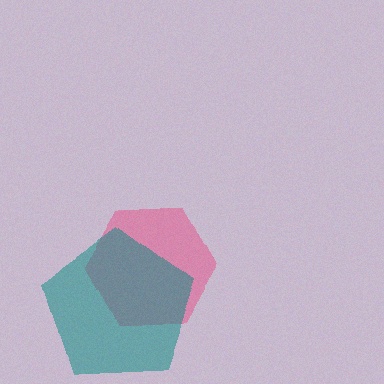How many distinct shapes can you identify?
There are 2 distinct shapes: a pink hexagon, a teal pentagon.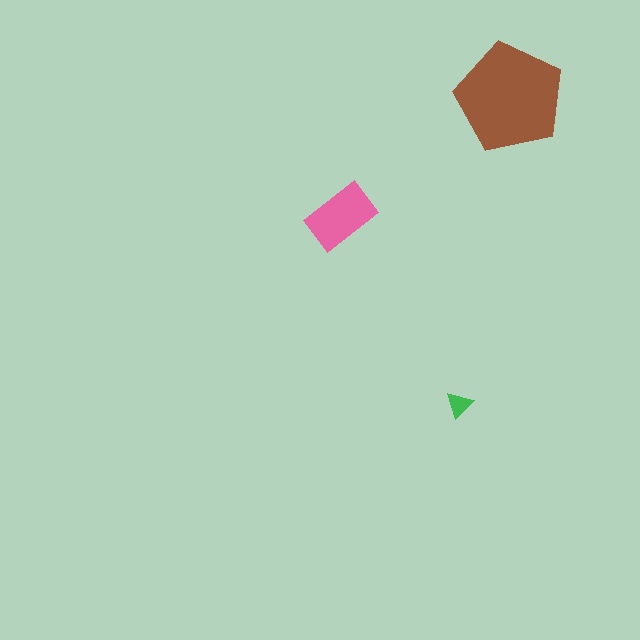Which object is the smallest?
The green triangle.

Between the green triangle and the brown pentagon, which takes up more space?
The brown pentagon.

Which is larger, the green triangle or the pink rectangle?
The pink rectangle.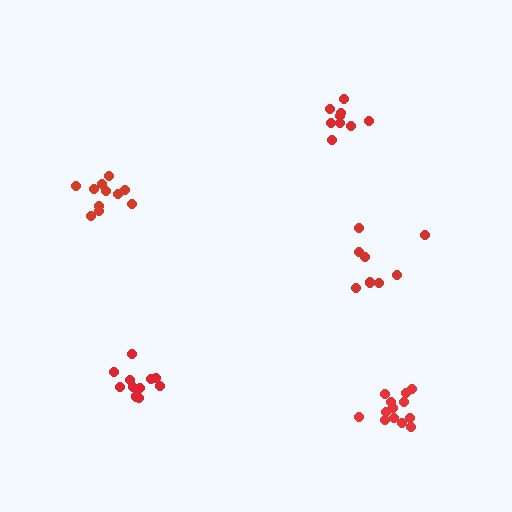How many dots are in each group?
Group 1: 11 dots, Group 2: 8 dots, Group 3: 11 dots, Group 4: 13 dots, Group 5: 9 dots (52 total).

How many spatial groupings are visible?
There are 5 spatial groupings.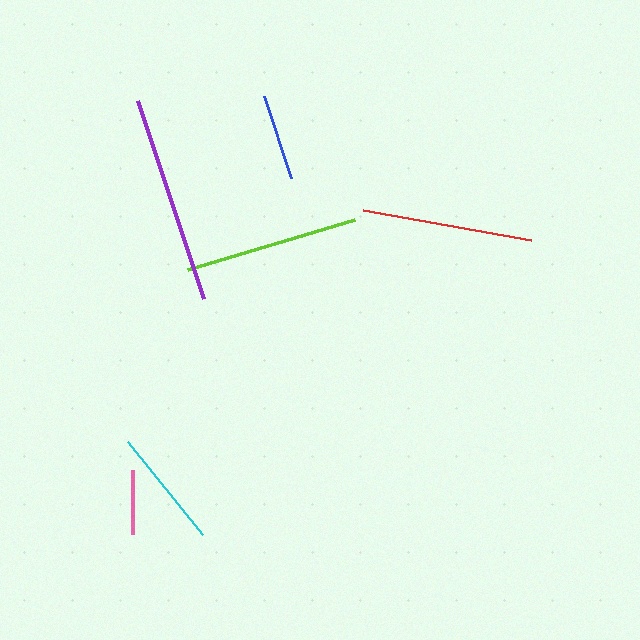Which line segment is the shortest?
The pink line is the shortest at approximately 64 pixels.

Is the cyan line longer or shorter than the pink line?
The cyan line is longer than the pink line.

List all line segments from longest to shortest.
From longest to shortest: purple, lime, red, cyan, blue, pink.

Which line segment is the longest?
The purple line is the longest at approximately 209 pixels.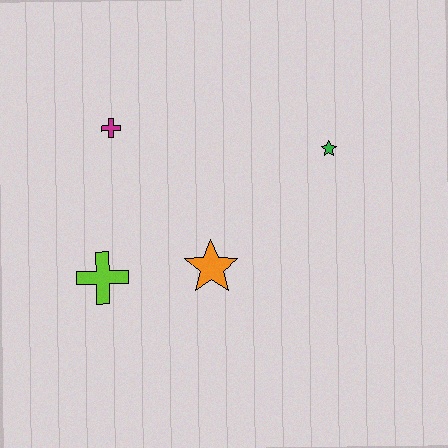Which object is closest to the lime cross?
The orange star is closest to the lime cross.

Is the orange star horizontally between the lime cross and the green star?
Yes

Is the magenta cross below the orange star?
No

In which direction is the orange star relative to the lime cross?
The orange star is to the right of the lime cross.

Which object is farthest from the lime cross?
The green star is farthest from the lime cross.